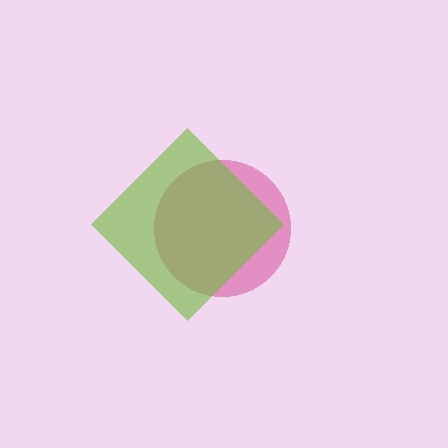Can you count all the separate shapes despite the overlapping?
Yes, there are 2 separate shapes.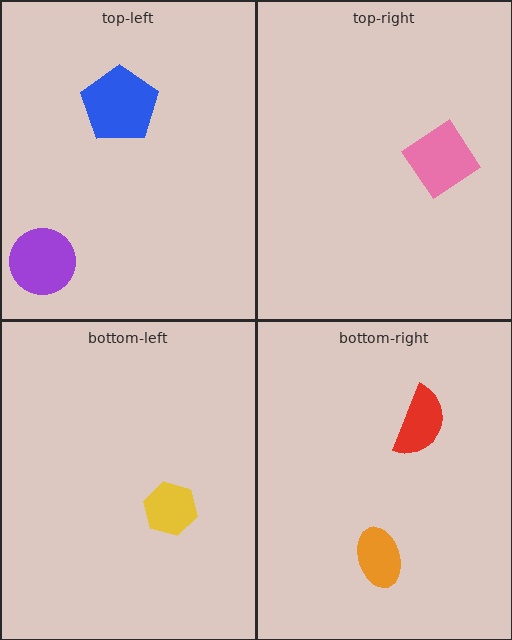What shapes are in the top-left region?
The purple circle, the blue pentagon.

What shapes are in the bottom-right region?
The orange ellipse, the red semicircle.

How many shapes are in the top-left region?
2.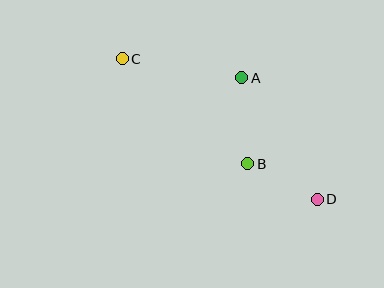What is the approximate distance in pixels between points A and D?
The distance between A and D is approximately 143 pixels.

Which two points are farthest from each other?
Points C and D are farthest from each other.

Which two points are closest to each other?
Points B and D are closest to each other.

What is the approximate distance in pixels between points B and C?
The distance between B and C is approximately 163 pixels.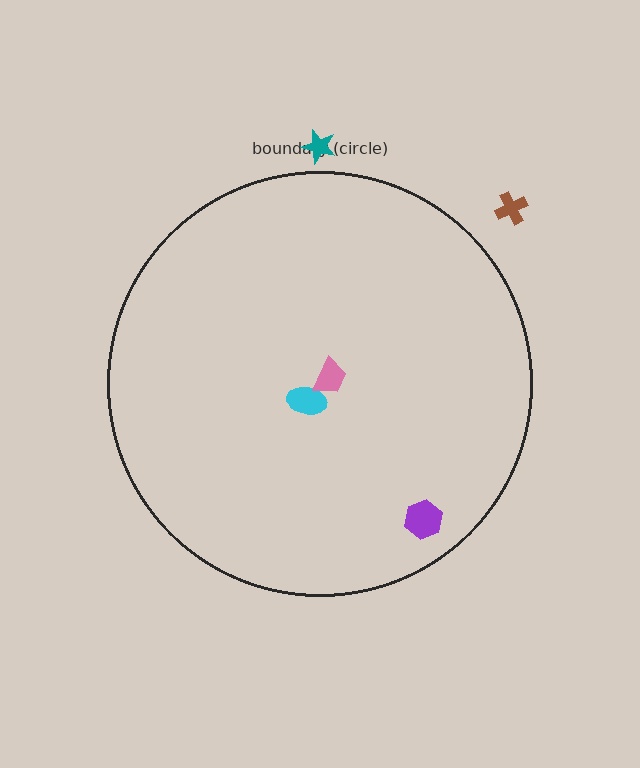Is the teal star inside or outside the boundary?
Outside.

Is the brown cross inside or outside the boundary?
Outside.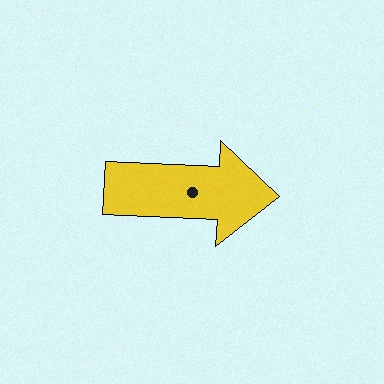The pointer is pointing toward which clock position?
Roughly 3 o'clock.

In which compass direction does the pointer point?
East.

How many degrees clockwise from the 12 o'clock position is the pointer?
Approximately 93 degrees.